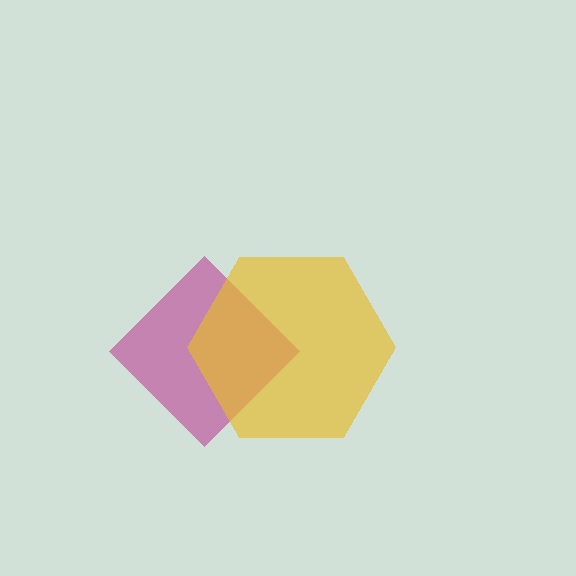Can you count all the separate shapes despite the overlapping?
Yes, there are 2 separate shapes.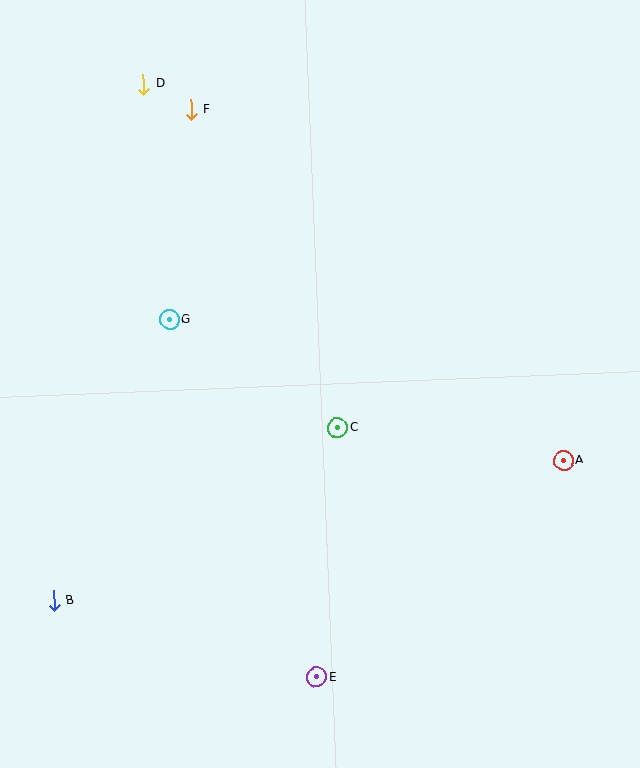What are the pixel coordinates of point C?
Point C is at (337, 428).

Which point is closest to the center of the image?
Point C at (337, 428) is closest to the center.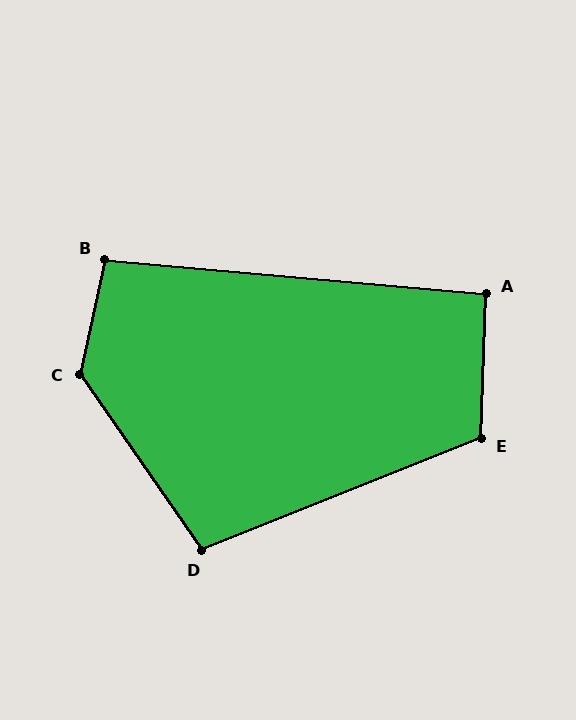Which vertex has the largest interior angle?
C, at approximately 133 degrees.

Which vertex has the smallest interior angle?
A, at approximately 93 degrees.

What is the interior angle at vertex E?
Approximately 114 degrees (obtuse).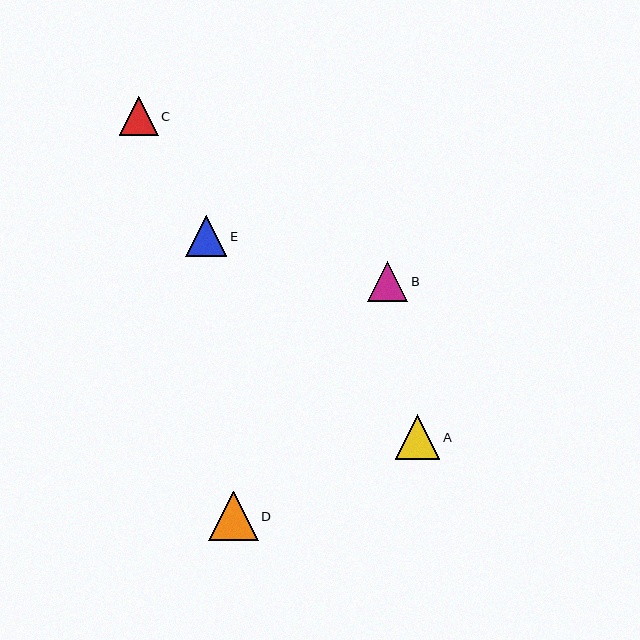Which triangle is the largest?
Triangle D is the largest with a size of approximately 49 pixels.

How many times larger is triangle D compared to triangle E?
Triangle D is approximately 1.2 times the size of triangle E.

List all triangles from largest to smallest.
From largest to smallest: D, A, E, B, C.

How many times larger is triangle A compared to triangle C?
Triangle A is approximately 1.2 times the size of triangle C.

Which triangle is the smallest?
Triangle C is the smallest with a size of approximately 38 pixels.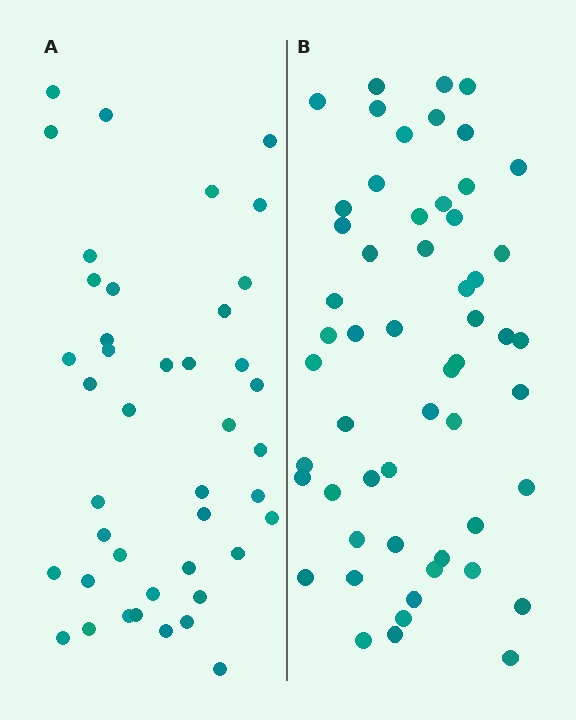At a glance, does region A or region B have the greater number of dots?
Region B (the right region) has more dots.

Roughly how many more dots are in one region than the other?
Region B has approximately 15 more dots than region A.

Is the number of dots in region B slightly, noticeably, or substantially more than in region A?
Region B has noticeably more, but not dramatically so. The ratio is roughly 1.3 to 1.